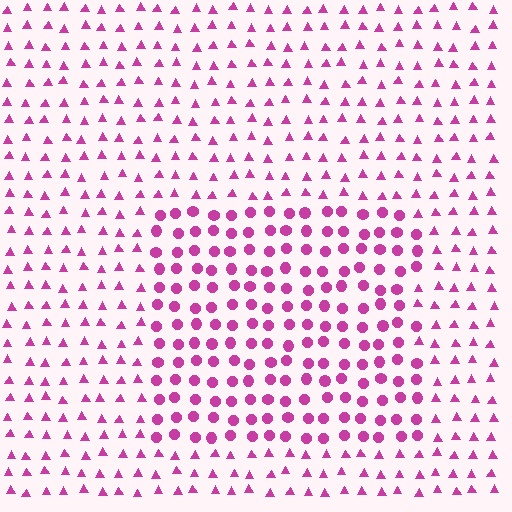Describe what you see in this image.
The image is filled with small magenta elements arranged in a uniform grid. A rectangle-shaped region contains circles, while the surrounding area contains triangles. The boundary is defined purely by the change in element shape.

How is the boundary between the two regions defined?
The boundary is defined by a change in element shape: circles inside vs. triangles outside. All elements share the same color and spacing.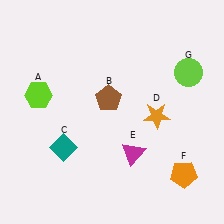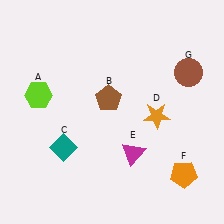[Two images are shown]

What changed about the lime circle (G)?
In Image 1, G is lime. In Image 2, it changed to brown.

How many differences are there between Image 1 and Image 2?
There is 1 difference between the two images.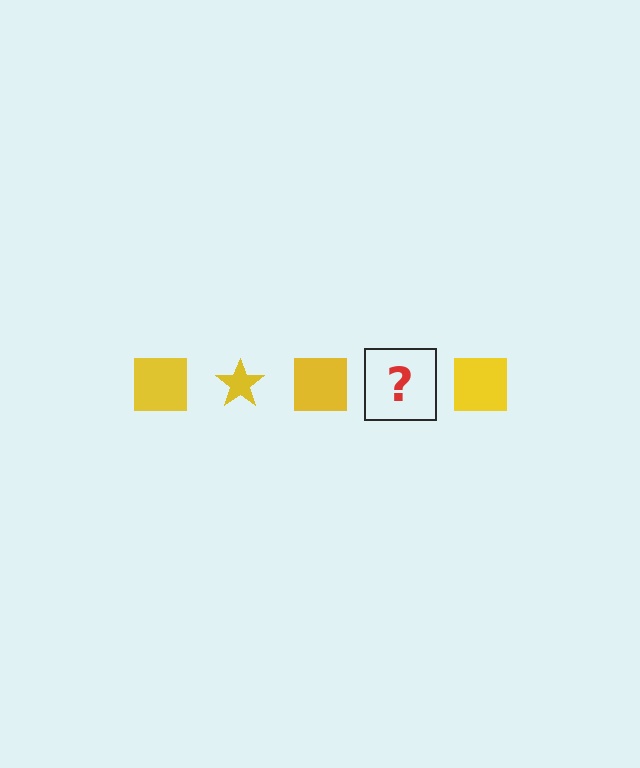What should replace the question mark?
The question mark should be replaced with a yellow star.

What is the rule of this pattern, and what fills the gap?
The rule is that the pattern cycles through square, star shapes in yellow. The gap should be filled with a yellow star.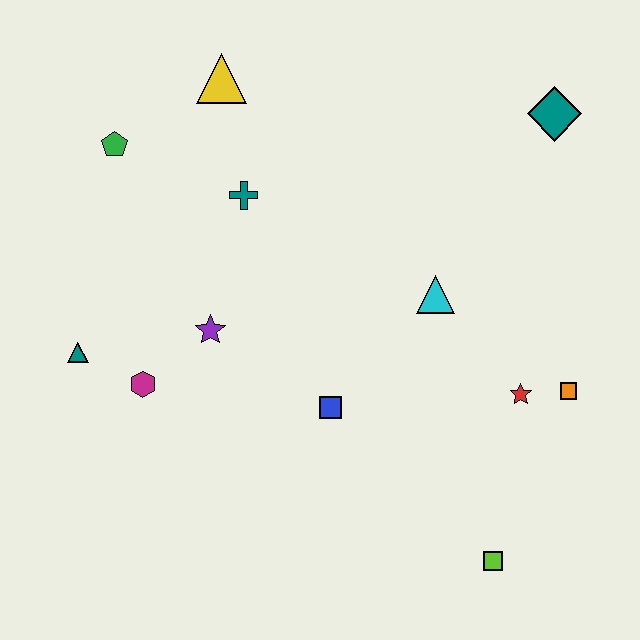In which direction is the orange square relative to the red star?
The orange square is to the right of the red star.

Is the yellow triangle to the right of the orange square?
No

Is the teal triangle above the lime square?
Yes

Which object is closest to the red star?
The orange square is closest to the red star.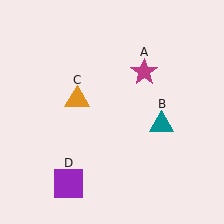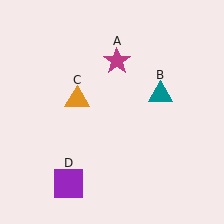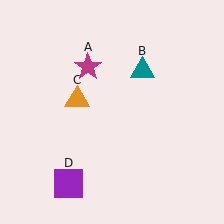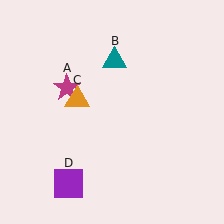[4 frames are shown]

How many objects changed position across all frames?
2 objects changed position: magenta star (object A), teal triangle (object B).